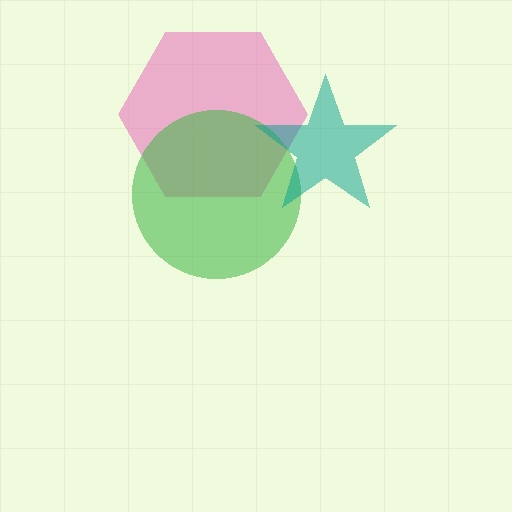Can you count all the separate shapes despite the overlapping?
Yes, there are 3 separate shapes.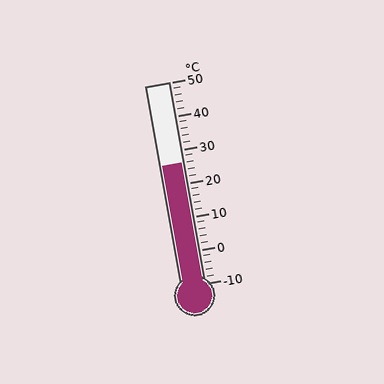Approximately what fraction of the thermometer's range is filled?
The thermometer is filled to approximately 60% of its range.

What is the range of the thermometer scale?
The thermometer scale ranges from -10°C to 50°C.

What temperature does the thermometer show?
The thermometer shows approximately 26°C.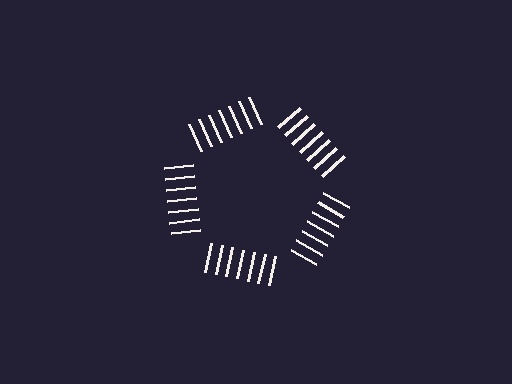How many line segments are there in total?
35 — 7 along each of the 5 edges.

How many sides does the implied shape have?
5 sides — the line-ends trace a pentagon.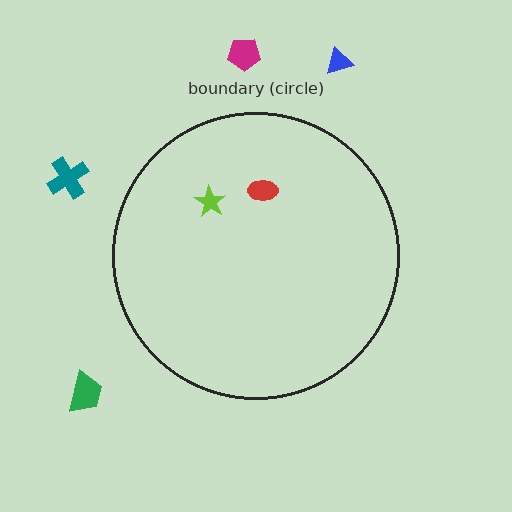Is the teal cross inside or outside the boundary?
Outside.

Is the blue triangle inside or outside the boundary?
Outside.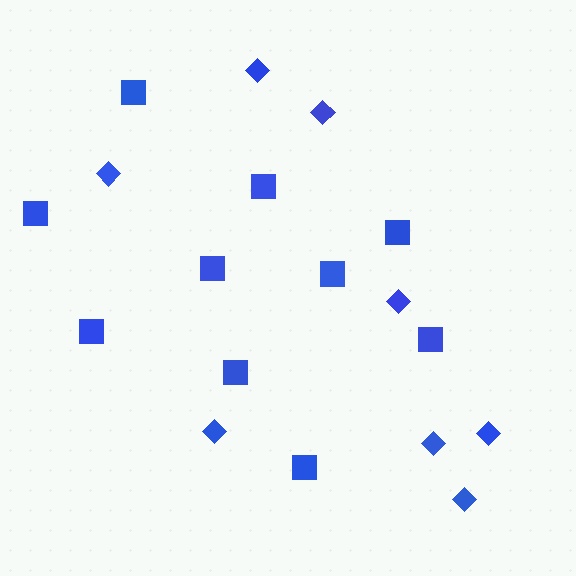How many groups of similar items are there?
There are 2 groups: one group of diamonds (8) and one group of squares (10).